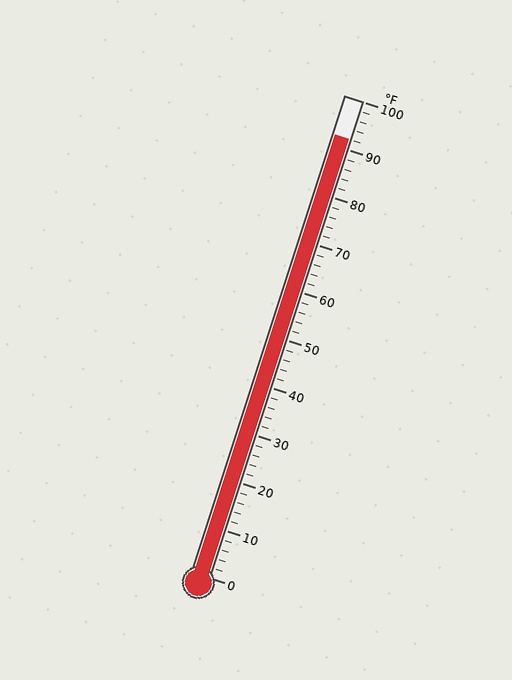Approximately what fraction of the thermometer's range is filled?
The thermometer is filled to approximately 90% of its range.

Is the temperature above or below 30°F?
The temperature is above 30°F.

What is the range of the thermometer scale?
The thermometer scale ranges from 0°F to 100°F.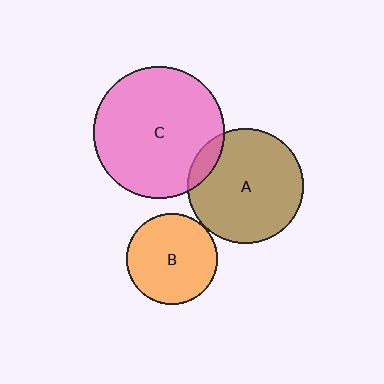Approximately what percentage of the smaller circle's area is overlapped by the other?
Approximately 10%.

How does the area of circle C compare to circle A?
Approximately 1.3 times.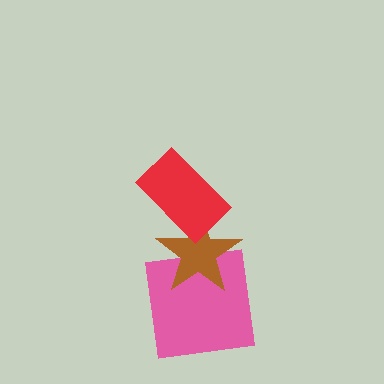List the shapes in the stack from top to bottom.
From top to bottom: the red rectangle, the brown star, the pink square.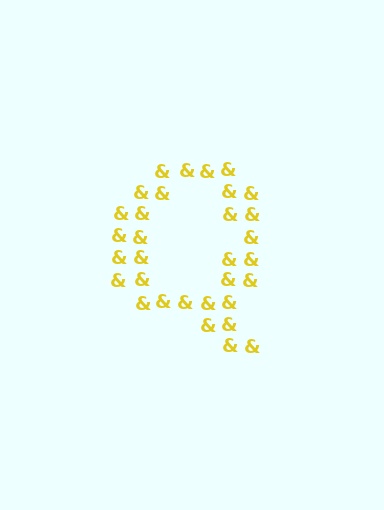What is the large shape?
The large shape is the letter Q.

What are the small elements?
The small elements are ampersands.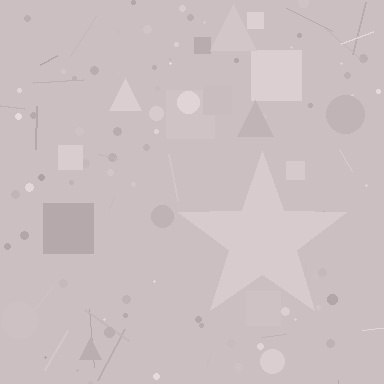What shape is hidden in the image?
A star is hidden in the image.